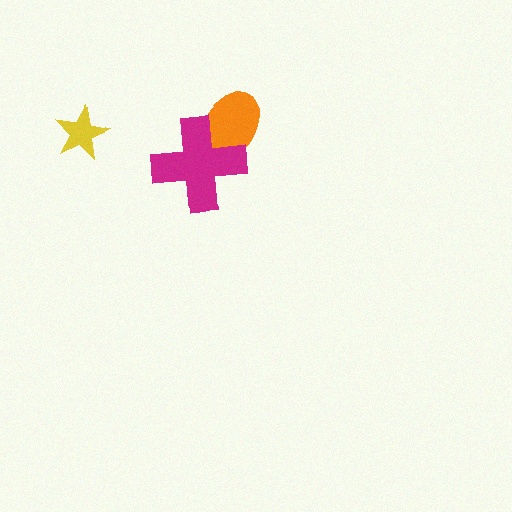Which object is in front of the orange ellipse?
The magenta cross is in front of the orange ellipse.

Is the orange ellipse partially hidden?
Yes, it is partially covered by another shape.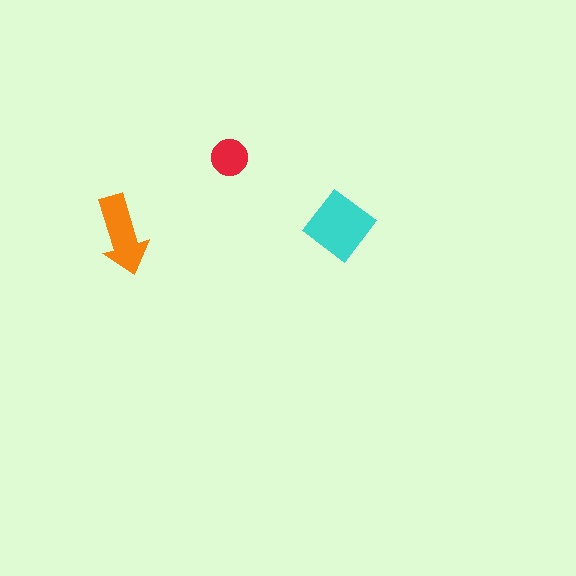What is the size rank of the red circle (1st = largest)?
3rd.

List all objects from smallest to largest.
The red circle, the orange arrow, the cyan diamond.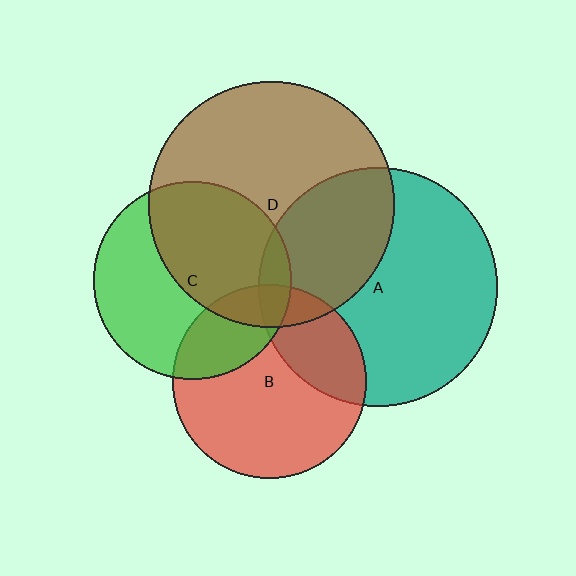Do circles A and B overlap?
Yes.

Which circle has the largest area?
Circle D (brown).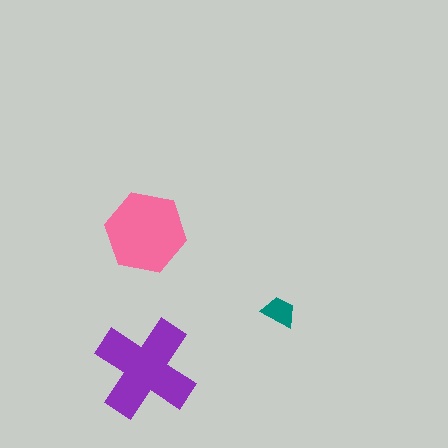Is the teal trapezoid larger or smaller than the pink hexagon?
Smaller.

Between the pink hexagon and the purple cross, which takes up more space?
The purple cross.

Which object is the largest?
The purple cross.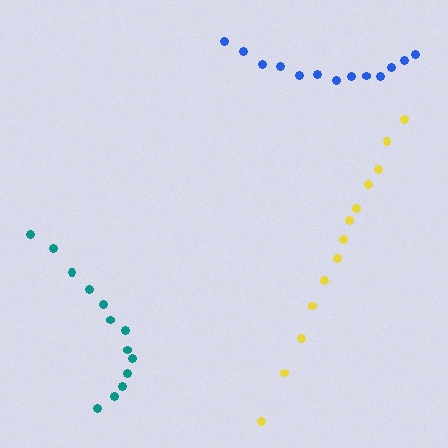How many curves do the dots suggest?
There are 3 distinct paths.